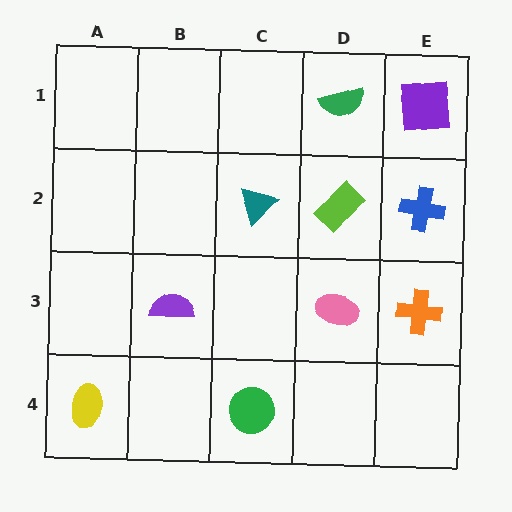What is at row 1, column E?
A purple square.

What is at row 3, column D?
A pink ellipse.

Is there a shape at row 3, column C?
No, that cell is empty.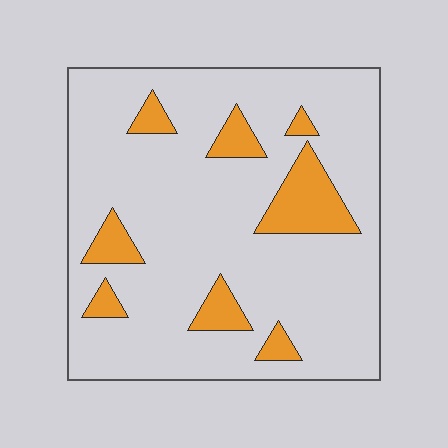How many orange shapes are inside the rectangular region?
8.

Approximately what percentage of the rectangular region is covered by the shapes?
Approximately 15%.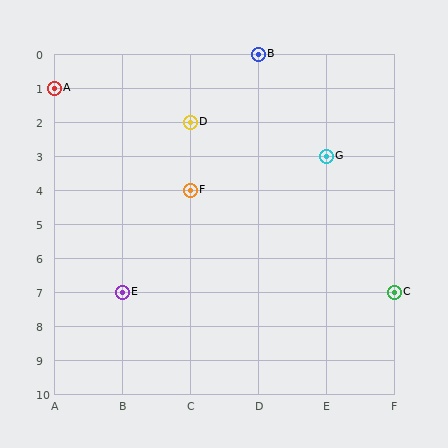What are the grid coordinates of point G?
Point G is at grid coordinates (E, 3).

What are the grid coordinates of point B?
Point B is at grid coordinates (D, 0).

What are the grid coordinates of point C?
Point C is at grid coordinates (F, 7).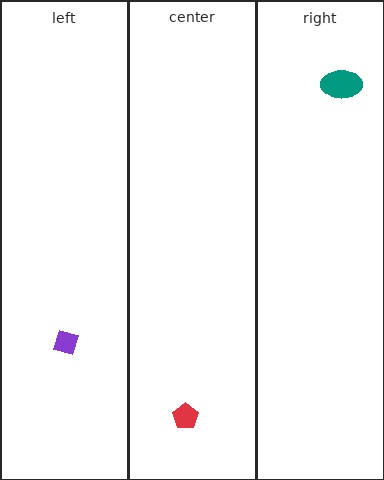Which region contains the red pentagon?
The center region.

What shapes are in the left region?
The purple diamond.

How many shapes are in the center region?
1.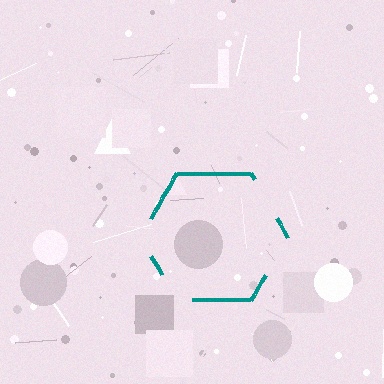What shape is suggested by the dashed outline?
The dashed outline suggests a hexagon.